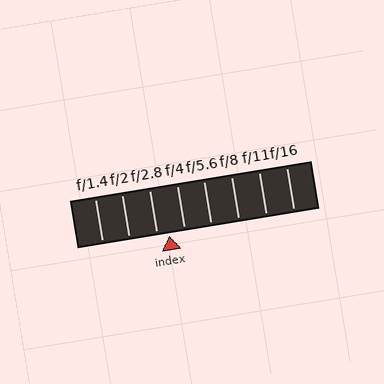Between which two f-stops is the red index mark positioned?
The index mark is between f/2.8 and f/4.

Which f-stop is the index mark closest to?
The index mark is closest to f/2.8.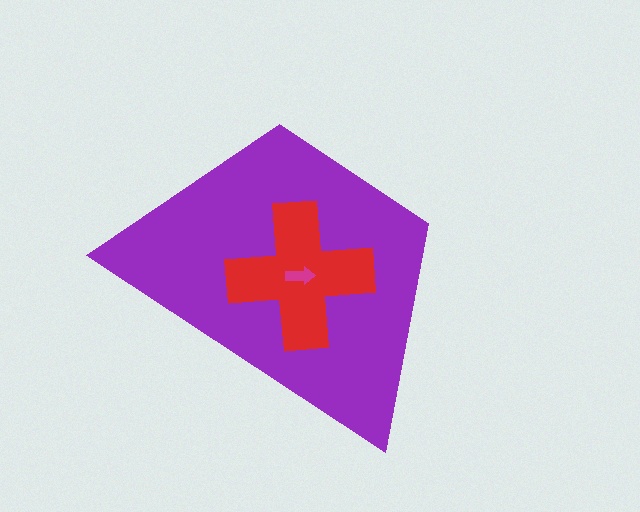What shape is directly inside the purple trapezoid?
The red cross.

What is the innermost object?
The magenta arrow.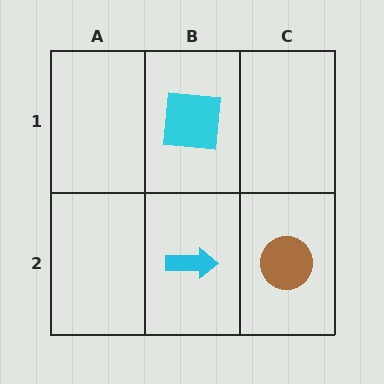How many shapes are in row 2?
2 shapes.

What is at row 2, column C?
A brown circle.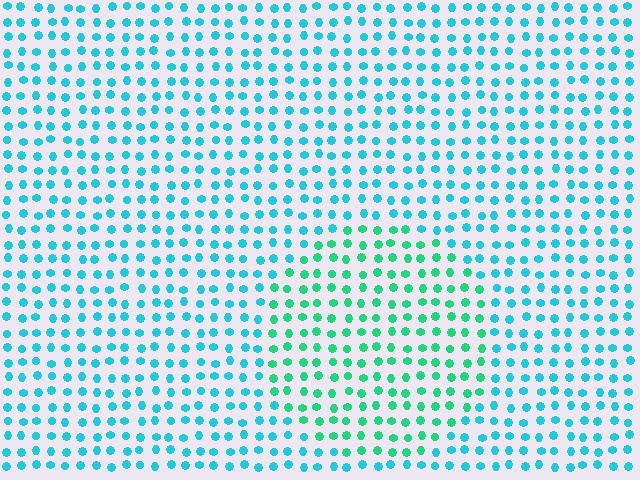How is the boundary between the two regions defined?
The boundary is defined purely by a slight shift in hue (about 33 degrees). Spacing, size, and orientation are identical on both sides.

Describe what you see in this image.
The image is filled with small cyan elements in a uniform arrangement. A circle-shaped region is visible where the elements are tinted to a slightly different hue, forming a subtle color boundary.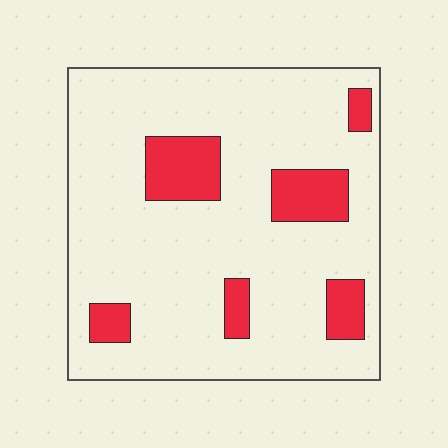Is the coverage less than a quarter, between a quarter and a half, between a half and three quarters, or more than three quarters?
Less than a quarter.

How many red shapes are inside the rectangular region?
6.